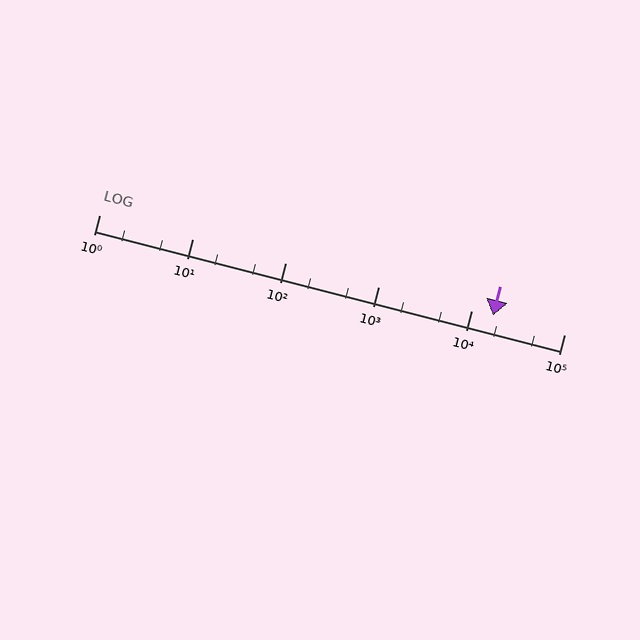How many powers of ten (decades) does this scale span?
The scale spans 5 decades, from 1 to 100000.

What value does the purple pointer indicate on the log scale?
The pointer indicates approximately 17000.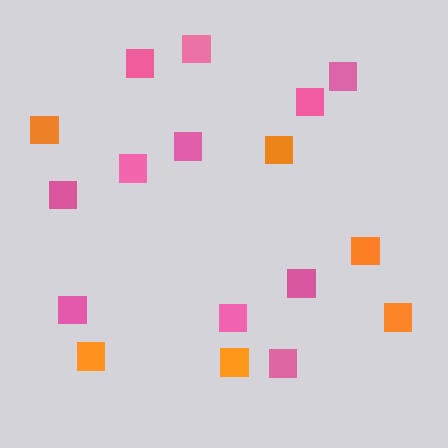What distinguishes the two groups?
There are 2 groups: one group of pink squares (11) and one group of orange squares (6).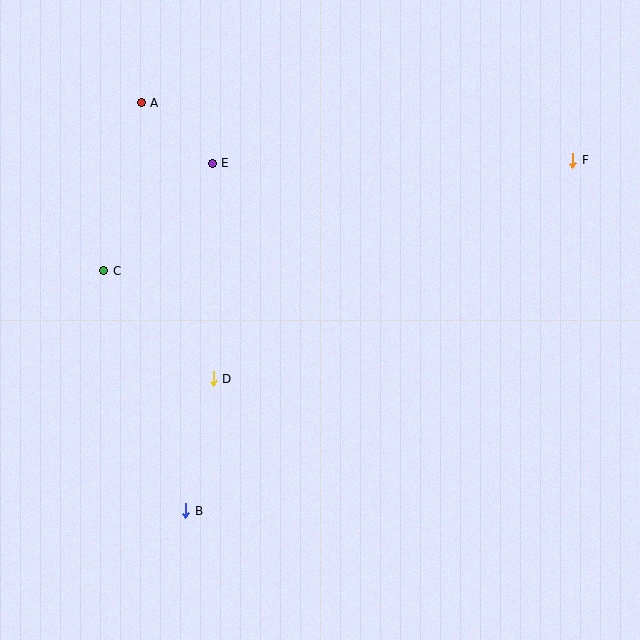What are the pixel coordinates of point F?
Point F is at (573, 160).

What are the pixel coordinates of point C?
Point C is at (104, 271).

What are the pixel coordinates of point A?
Point A is at (141, 103).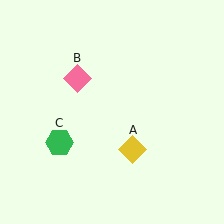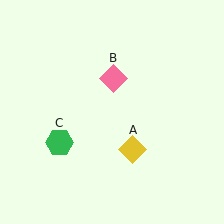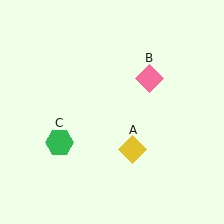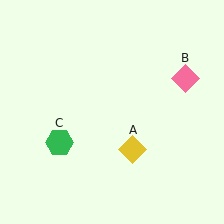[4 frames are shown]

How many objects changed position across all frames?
1 object changed position: pink diamond (object B).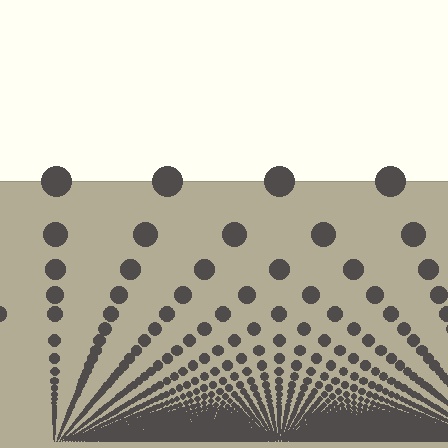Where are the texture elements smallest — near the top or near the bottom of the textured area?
Near the bottom.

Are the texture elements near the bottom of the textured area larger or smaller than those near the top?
Smaller. The gradient is inverted — elements near the bottom are smaller and denser.